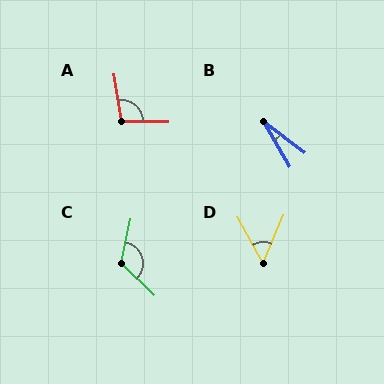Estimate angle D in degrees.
Approximately 52 degrees.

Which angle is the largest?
C, at approximately 122 degrees.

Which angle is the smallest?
B, at approximately 23 degrees.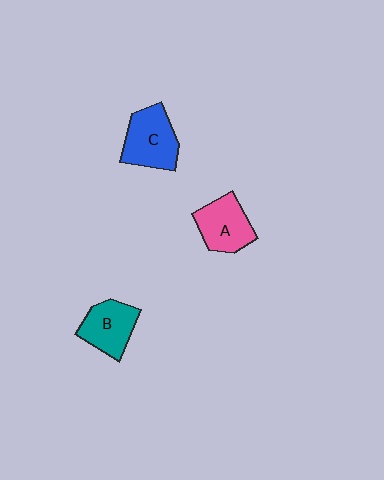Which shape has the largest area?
Shape C (blue).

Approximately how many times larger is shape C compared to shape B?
Approximately 1.2 times.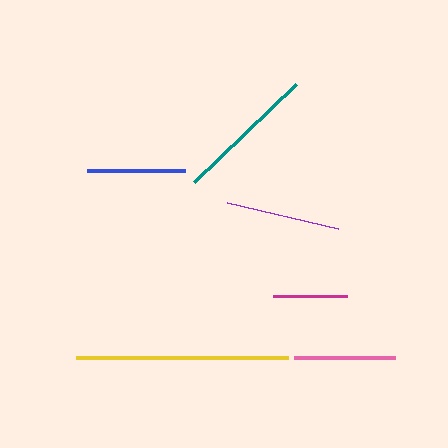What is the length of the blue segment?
The blue segment is approximately 98 pixels long.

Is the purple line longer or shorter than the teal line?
The teal line is longer than the purple line.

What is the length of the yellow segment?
The yellow segment is approximately 212 pixels long.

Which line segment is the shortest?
The magenta line is the shortest at approximately 74 pixels.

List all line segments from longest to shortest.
From longest to shortest: yellow, teal, purple, pink, blue, magenta.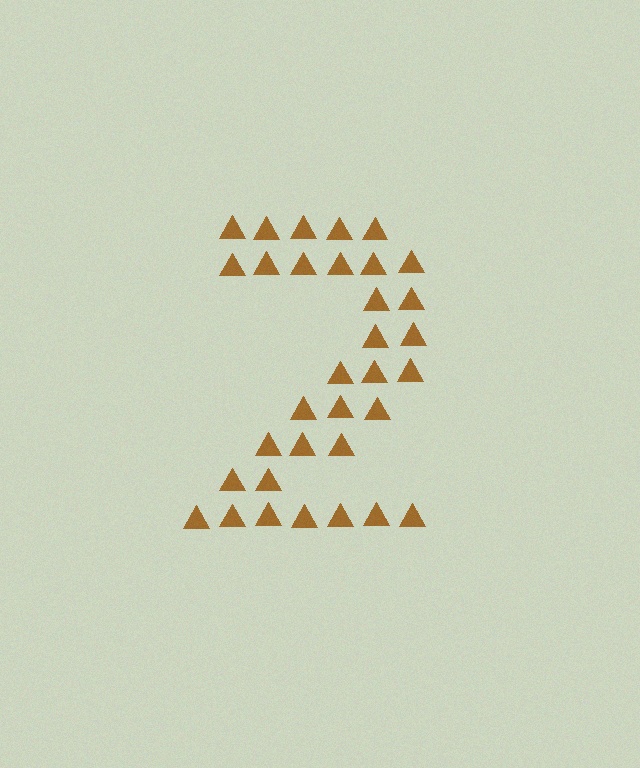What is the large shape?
The large shape is the digit 2.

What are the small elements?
The small elements are triangles.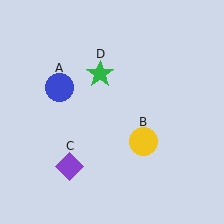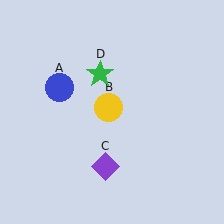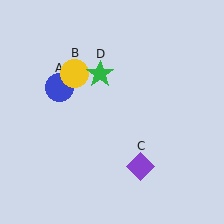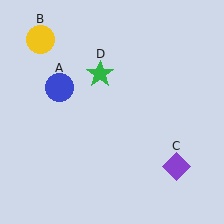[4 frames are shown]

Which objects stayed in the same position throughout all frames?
Blue circle (object A) and green star (object D) remained stationary.